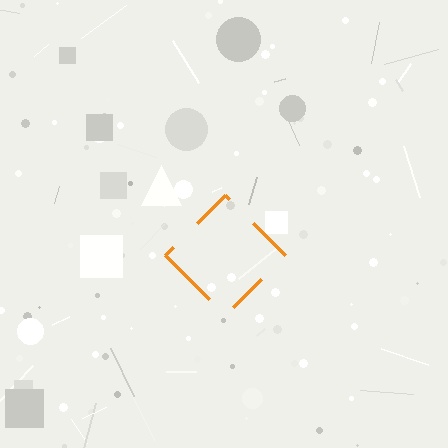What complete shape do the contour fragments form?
The contour fragments form a diamond.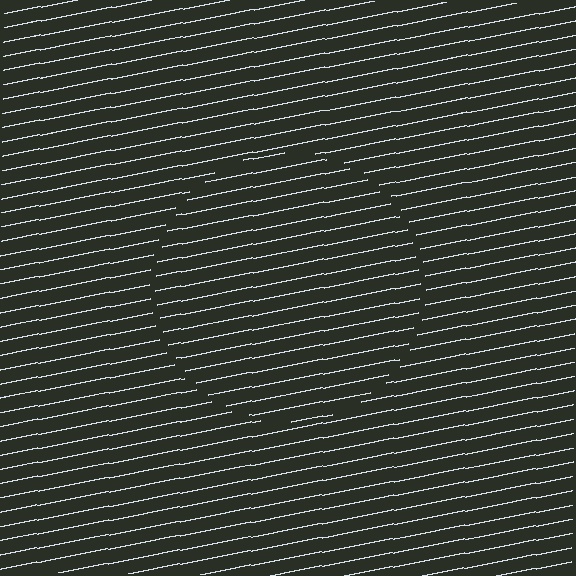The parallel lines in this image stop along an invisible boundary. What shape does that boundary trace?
An illusory circle. The interior of the shape contains the same grating, shifted by half a period — the contour is defined by the phase discontinuity where line-ends from the inner and outer gratings abut.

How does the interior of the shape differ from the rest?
The interior of the shape contains the same grating, shifted by half a period — the contour is defined by the phase discontinuity where line-ends from the inner and outer gratings abut.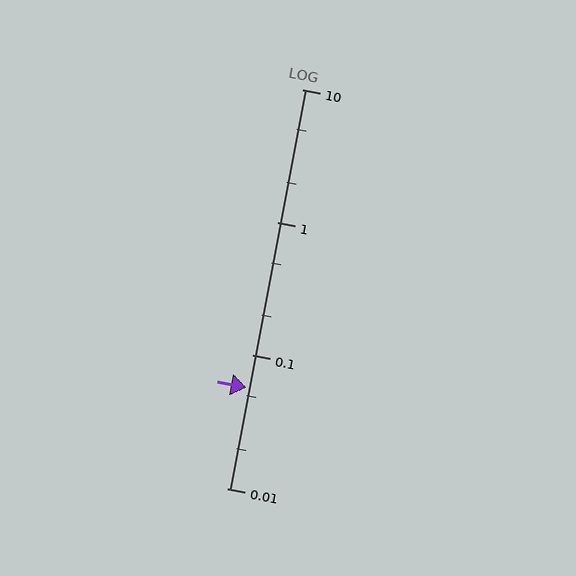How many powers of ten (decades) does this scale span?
The scale spans 3 decades, from 0.01 to 10.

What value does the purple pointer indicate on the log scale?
The pointer indicates approximately 0.057.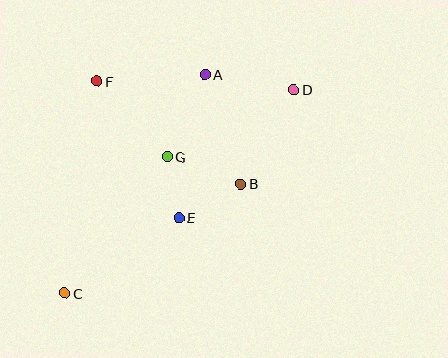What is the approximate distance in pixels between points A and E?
The distance between A and E is approximately 146 pixels.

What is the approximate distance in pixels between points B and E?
The distance between B and E is approximately 70 pixels.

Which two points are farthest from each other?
Points C and D are farthest from each other.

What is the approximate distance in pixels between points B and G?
The distance between B and G is approximately 78 pixels.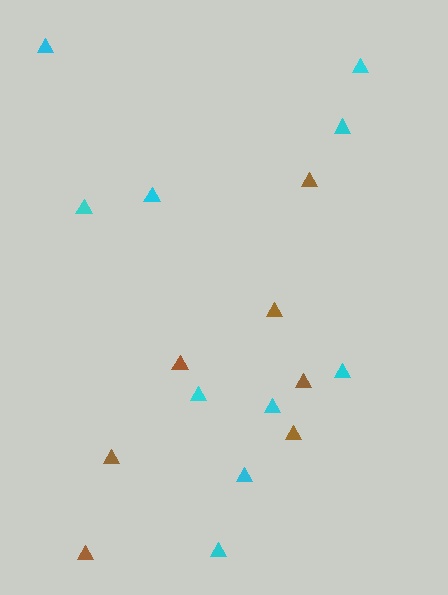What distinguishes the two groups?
There are 2 groups: one group of cyan triangles (10) and one group of brown triangles (7).